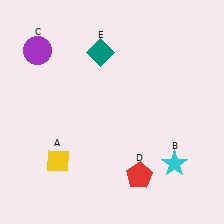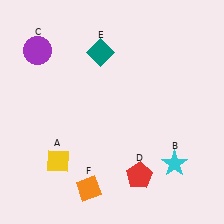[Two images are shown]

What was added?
An orange diamond (F) was added in Image 2.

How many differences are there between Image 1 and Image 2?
There is 1 difference between the two images.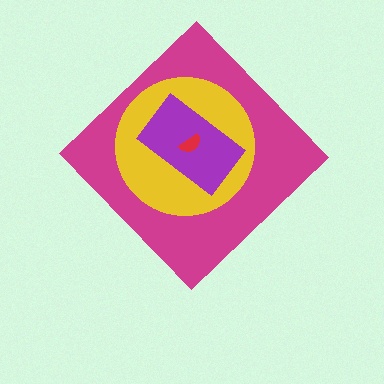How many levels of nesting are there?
4.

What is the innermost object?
The red semicircle.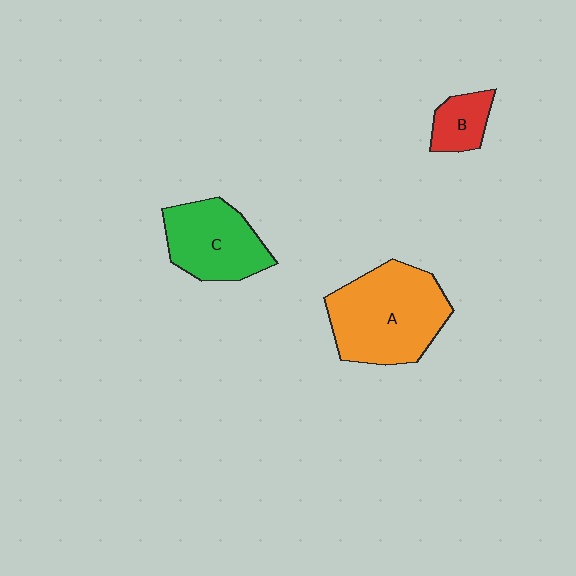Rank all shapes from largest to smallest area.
From largest to smallest: A (orange), C (green), B (red).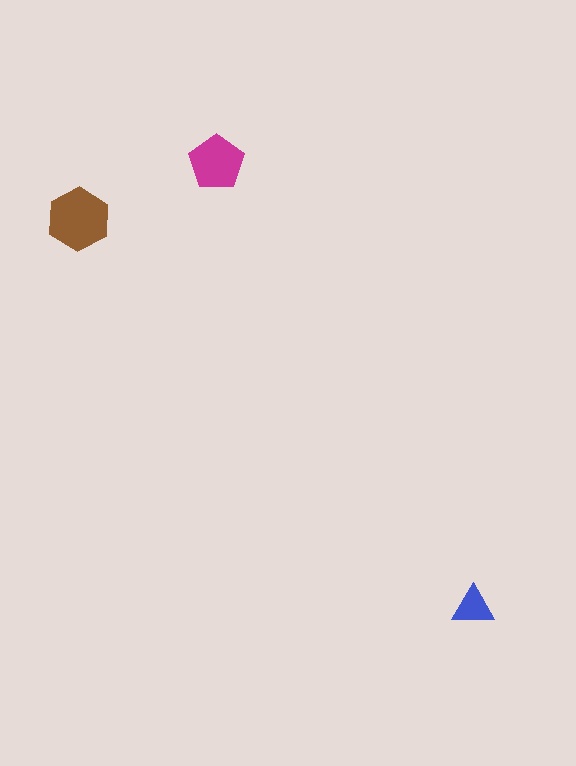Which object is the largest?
The brown hexagon.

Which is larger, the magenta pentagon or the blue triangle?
The magenta pentagon.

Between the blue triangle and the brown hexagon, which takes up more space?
The brown hexagon.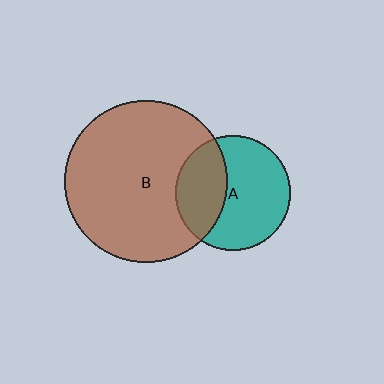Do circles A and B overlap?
Yes.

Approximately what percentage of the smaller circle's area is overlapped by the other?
Approximately 35%.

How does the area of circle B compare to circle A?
Approximately 2.0 times.